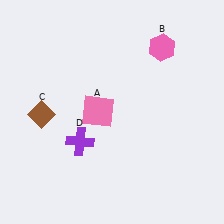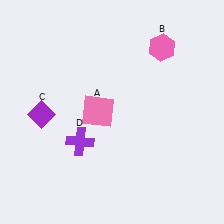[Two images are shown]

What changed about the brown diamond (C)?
In Image 1, C is brown. In Image 2, it changed to purple.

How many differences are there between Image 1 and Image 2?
There is 1 difference between the two images.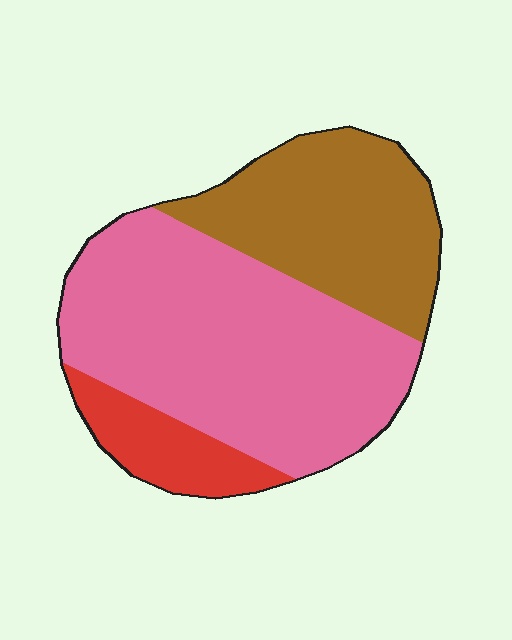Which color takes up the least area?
Red, at roughly 10%.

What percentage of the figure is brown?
Brown covers 32% of the figure.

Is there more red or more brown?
Brown.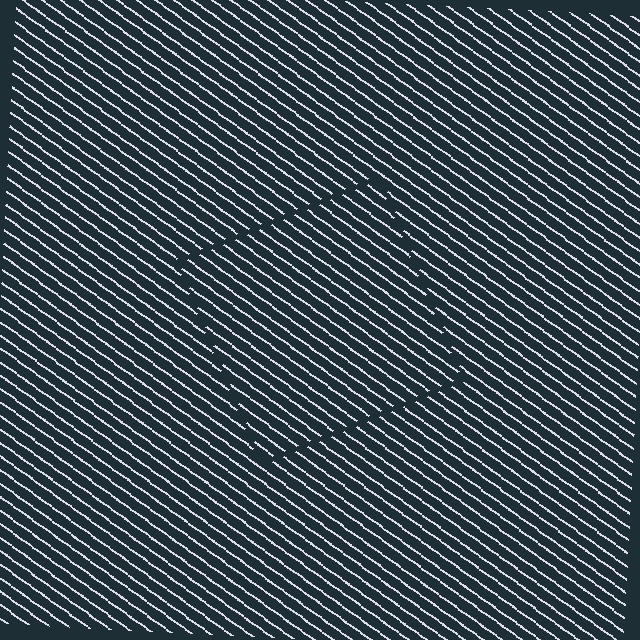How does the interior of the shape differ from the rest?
The interior of the shape contains the same grating, shifted by half a period — the contour is defined by the phase discontinuity where line-ends from the inner and outer gratings abut.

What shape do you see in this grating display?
An illusory square. The interior of the shape contains the same grating, shifted by half a period — the contour is defined by the phase discontinuity where line-ends from the inner and outer gratings abut.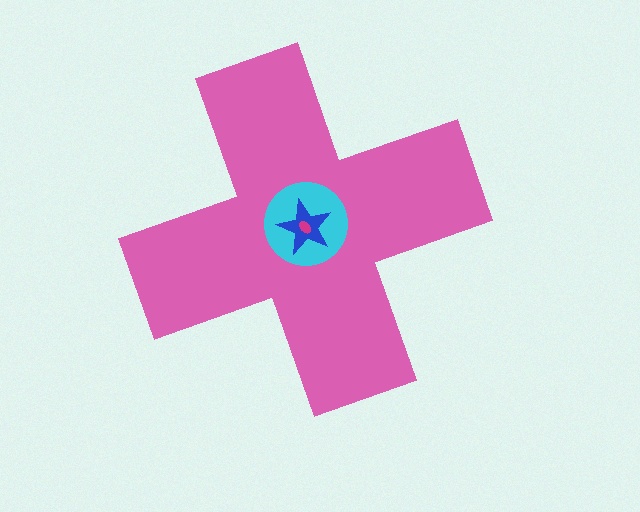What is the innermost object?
The magenta ellipse.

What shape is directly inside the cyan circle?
The blue star.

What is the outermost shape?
The pink cross.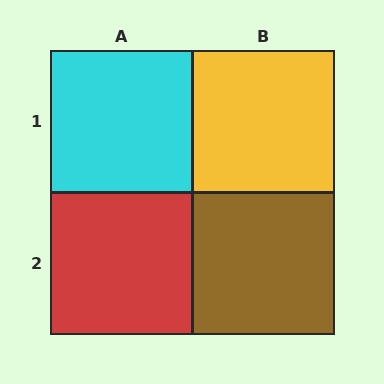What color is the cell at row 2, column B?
Brown.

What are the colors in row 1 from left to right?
Cyan, yellow.